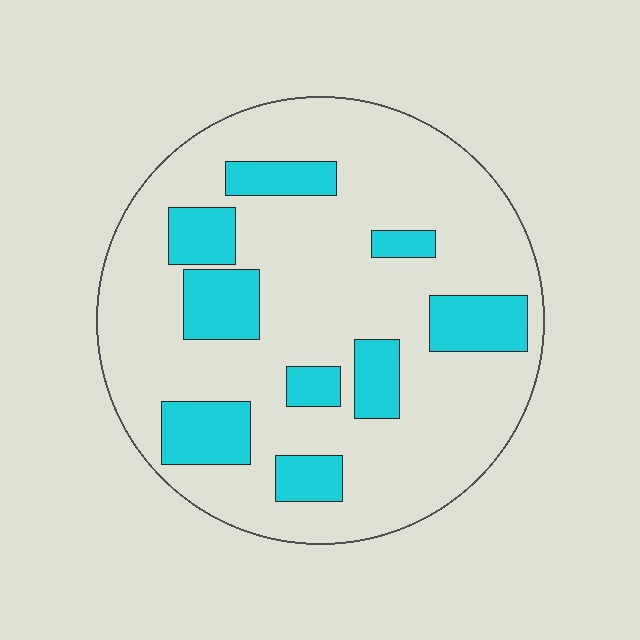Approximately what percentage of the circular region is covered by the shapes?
Approximately 25%.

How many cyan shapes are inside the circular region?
9.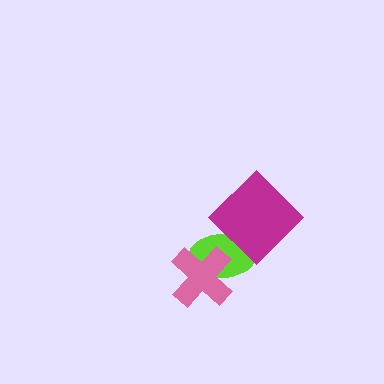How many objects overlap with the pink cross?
1 object overlaps with the pink cross.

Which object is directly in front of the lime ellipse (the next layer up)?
The pink cross is directly in front of the lime ellipse.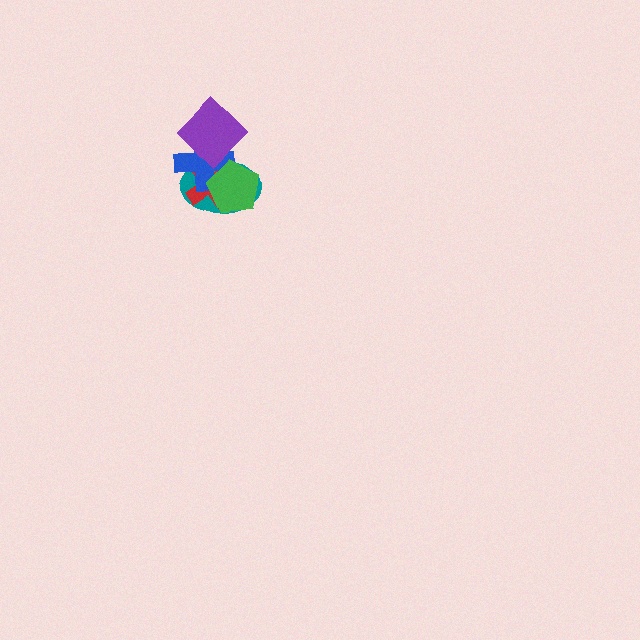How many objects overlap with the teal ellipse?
4 objects overlap with the teal ellipse.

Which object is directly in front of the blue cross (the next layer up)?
The green pentagon is directly in front of the blue cross.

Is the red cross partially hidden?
Yes, it is partially covered by another shape.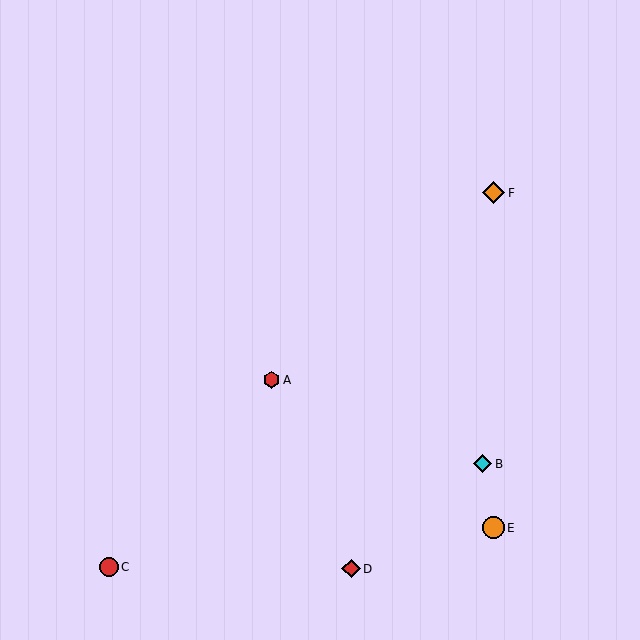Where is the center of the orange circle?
The center of the orange circle is at (494, 528).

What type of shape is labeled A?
Shape A is a red hexagon.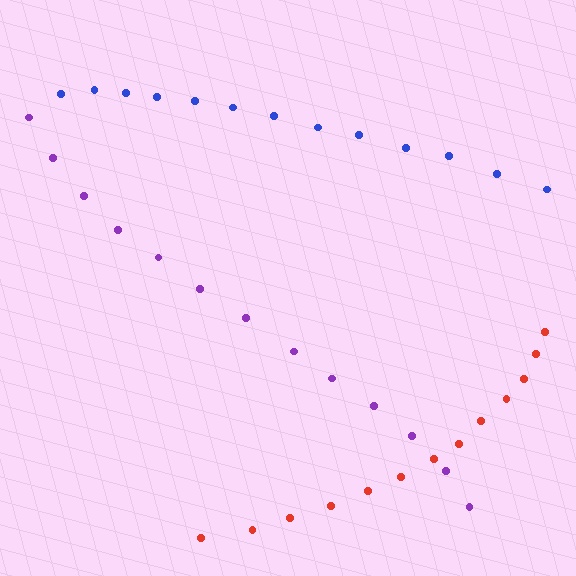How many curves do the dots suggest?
There are 3 distinct paths.